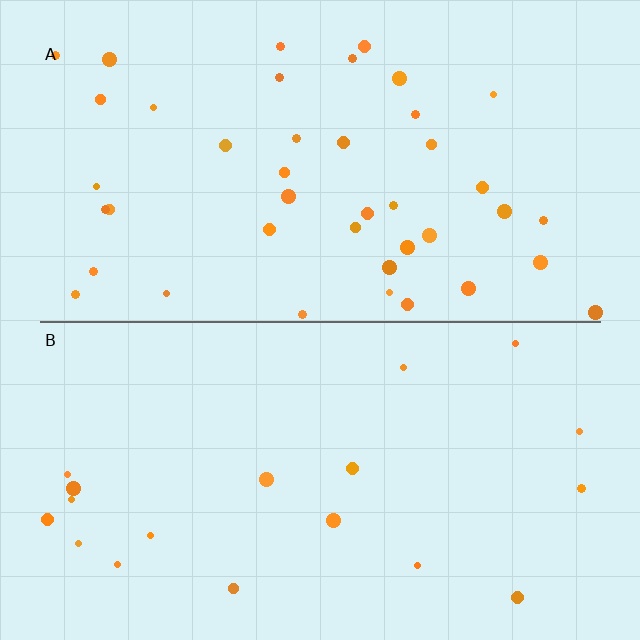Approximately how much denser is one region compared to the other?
Approximately 2.3× — region A over region B.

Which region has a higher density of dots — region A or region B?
A (the top).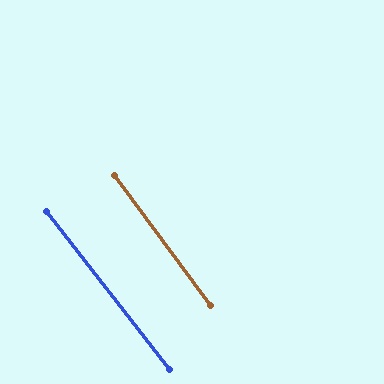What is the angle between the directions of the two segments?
Approximately 1 degree.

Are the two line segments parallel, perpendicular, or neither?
Parallel — their directions differ by only 1.3°.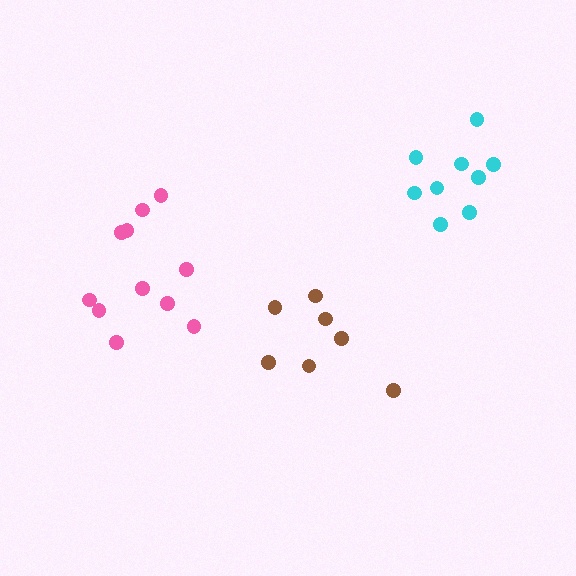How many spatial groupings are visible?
There are 3 spatial groupings.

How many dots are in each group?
Group 1: 9 dots, Group 2: 7 dots, Group 3: 11 dots (27 total).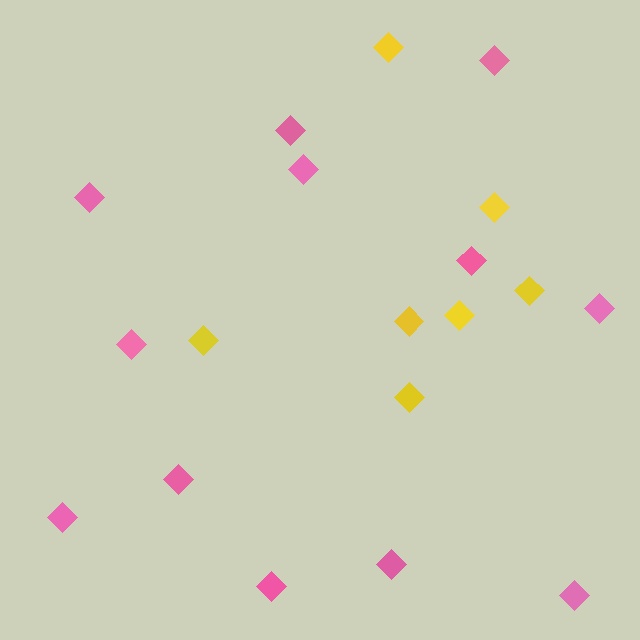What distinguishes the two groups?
There are 2 groups: one group of yellow diamonds (7) and one group of pink diamonds (12).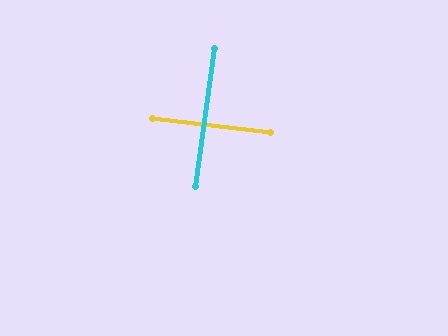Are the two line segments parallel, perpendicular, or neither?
Perpendicular — they meet at approximately 89°.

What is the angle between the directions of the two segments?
Approximately 89 degrees.